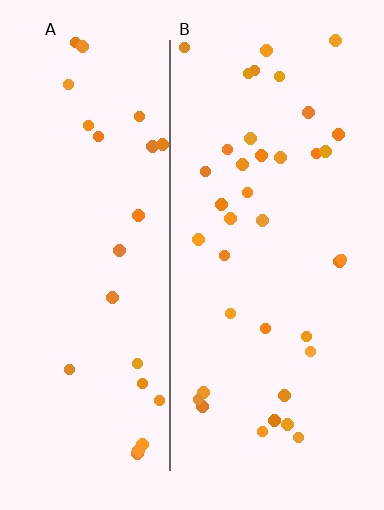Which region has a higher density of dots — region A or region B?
B (the right).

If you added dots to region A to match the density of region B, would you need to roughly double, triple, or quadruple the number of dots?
Approximately double.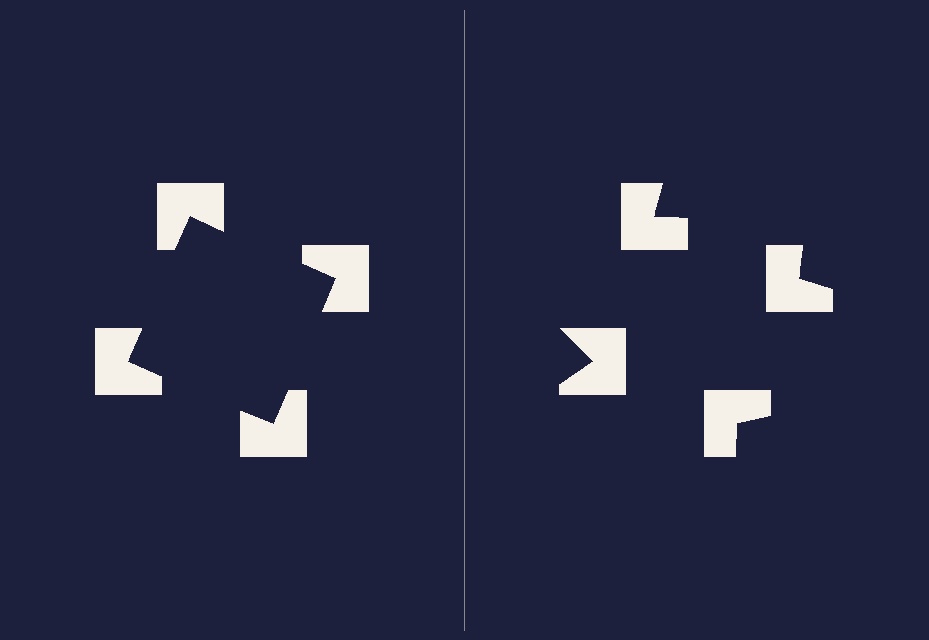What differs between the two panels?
The notched squares are positioned identically on both sides; only the wedge orientations differ. On the left they align to a square; on the right they are misaligned.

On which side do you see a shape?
An illusory square appears on the left side. On the right side the wedge cuts are rotated, so no coherent shape forms.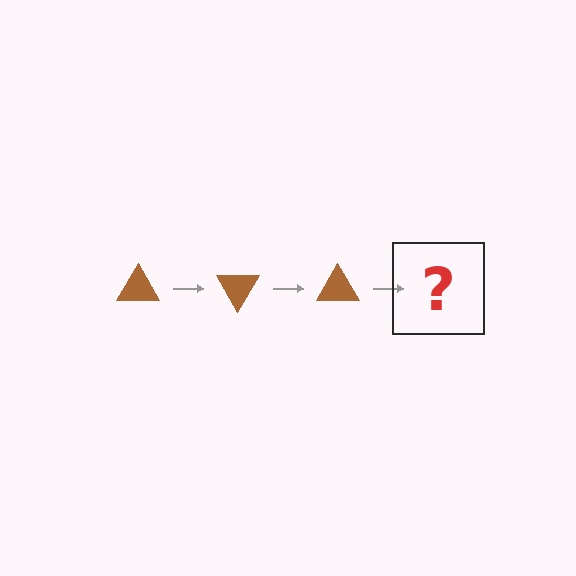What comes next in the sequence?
The next element should be a brown triangle rotated 180 degrees.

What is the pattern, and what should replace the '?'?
The pattern is that the triangle rotates 60 degrees each step. The '?' should be a brown triangle rotated 180 degrees.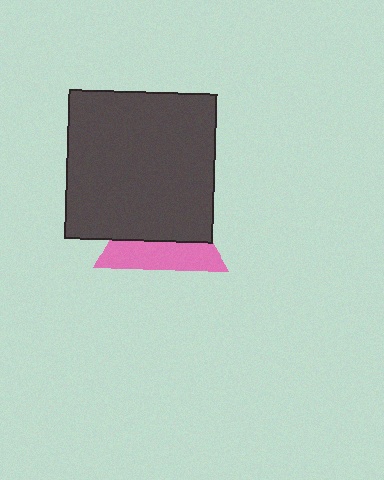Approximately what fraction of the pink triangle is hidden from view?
Roughly 58% of the pink triangle is hidden behind the dark gray square.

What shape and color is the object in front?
The object in front is a dark gray square.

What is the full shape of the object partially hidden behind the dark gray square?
The partially hidden object is a pink triangle.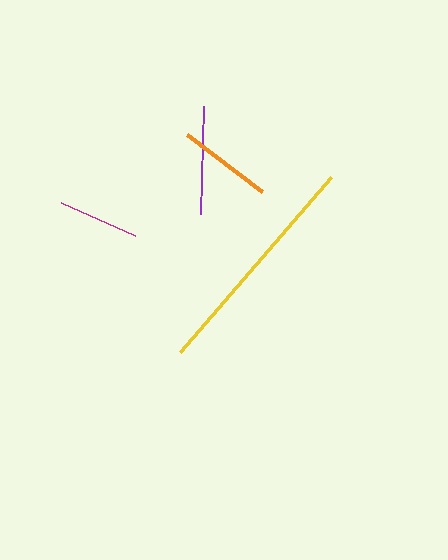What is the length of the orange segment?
The orange segment is approximately 95 pixels long.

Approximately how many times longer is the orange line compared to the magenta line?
The orange line is approximately 1.2 times the length of the magenta line.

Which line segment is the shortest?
The magenta line is the shortest at approximately 81 pixels.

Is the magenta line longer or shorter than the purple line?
The purple line is longer than the magenta line.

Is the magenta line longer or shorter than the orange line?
The orange line is longer than the magenta line.